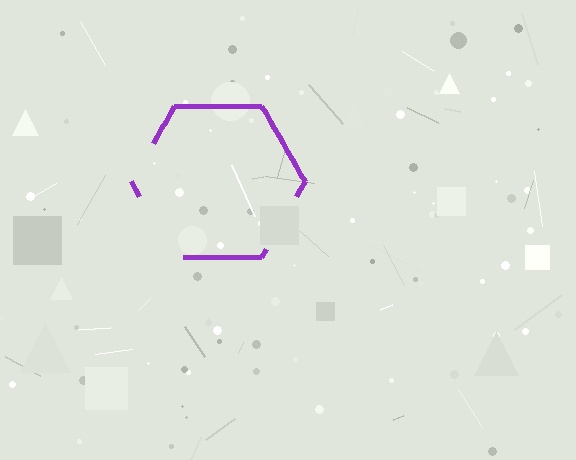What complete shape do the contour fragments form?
The contour fragments form a hexagon.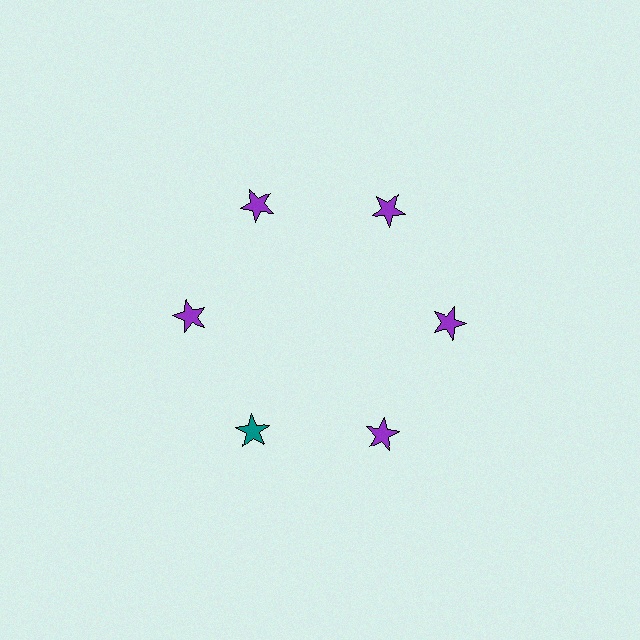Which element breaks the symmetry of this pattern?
The teal star at roughly the 7 o'clock position breaks the symmetry. All other shapes are purple stars.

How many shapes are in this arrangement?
There are 6 shapes arranged in a ring pattern.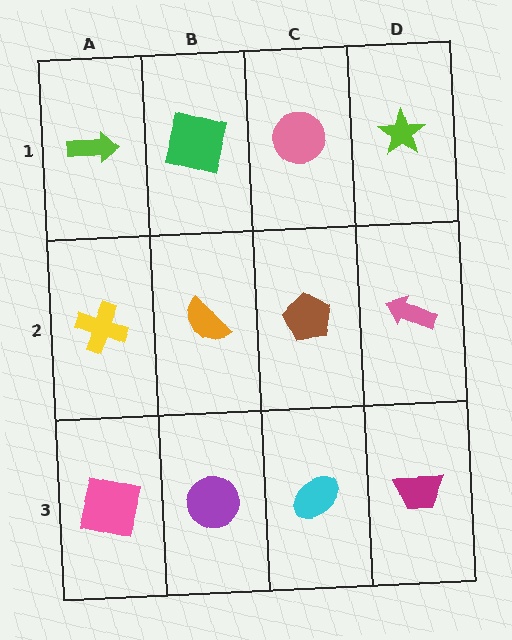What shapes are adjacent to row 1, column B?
An orange semicircle (row 2, column B), a lime arrow (row 1, column A), a pink circle (row 1, column C).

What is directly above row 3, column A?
A yellow cross.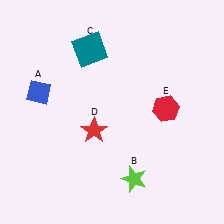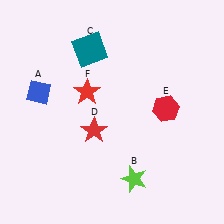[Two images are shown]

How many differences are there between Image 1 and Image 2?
There is 1 difference between the two images.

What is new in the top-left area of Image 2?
A red star (F) was added in the top-left area of Image 2.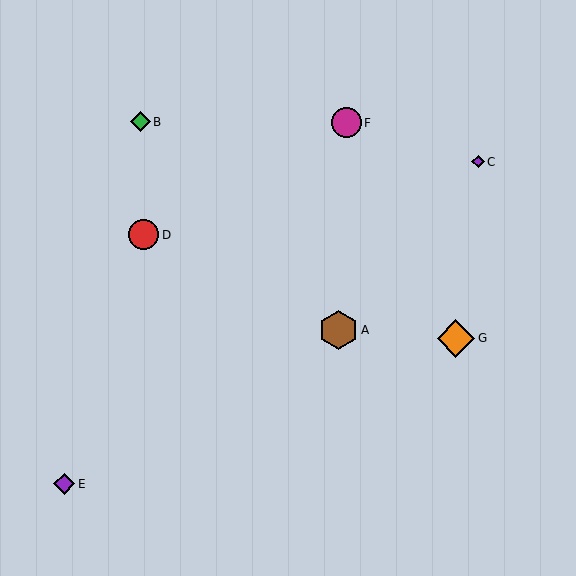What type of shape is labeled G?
Shape G is an orange diamond.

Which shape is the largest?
The brown hexagon (labeled A) is the largest.